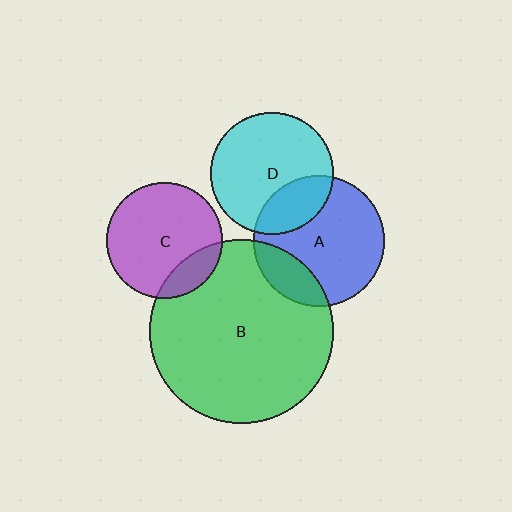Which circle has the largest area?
Circle B (green).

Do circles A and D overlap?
Yes.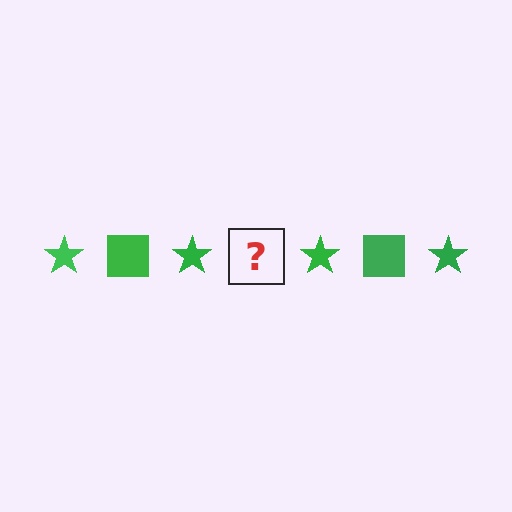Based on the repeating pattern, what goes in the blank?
The blank should be a green square.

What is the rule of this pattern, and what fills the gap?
The rule is that the pattern cycles through star, square shapes in green. The gap should be filled with a green square.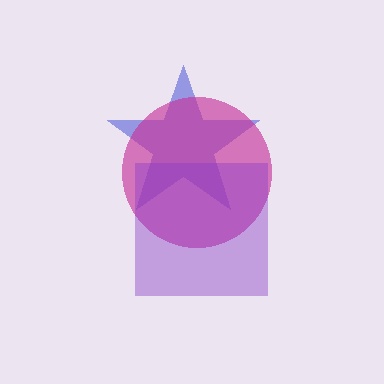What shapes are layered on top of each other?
The layered shapes are: a blue star, a magenta circle, a purple square.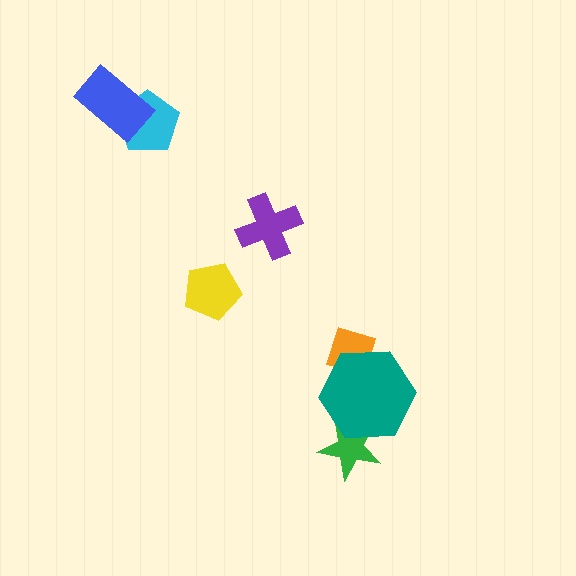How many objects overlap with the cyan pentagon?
1 object overlaps with the cyan pentagon.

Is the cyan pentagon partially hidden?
Yes, it is partially covered by another shape.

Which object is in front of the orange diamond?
The teal hexagon is in front of the orange diamond.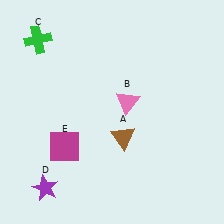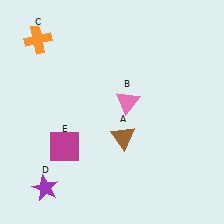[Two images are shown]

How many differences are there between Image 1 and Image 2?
There is 1 difference between the two images.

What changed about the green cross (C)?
In Image 1, C is green. In Image 2, it changed to orange.